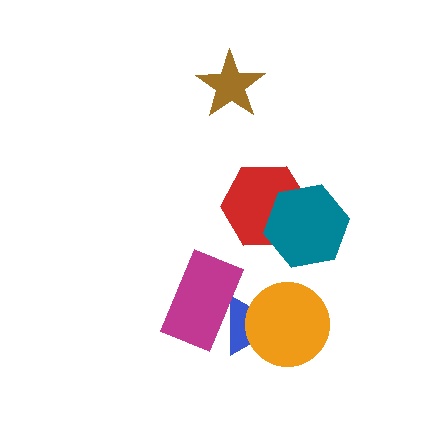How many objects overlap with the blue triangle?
2 objects overlap with the blue triangle.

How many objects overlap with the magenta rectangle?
1 object overlaps with the magenta rectangle.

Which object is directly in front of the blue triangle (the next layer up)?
The orange circle is directly in front of the blue triangle.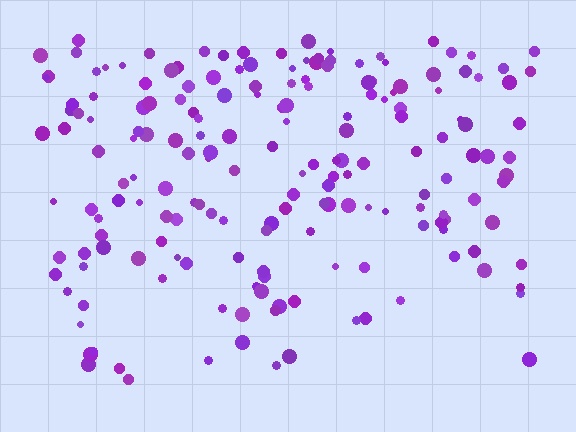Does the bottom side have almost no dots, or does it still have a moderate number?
Still a moderate number, just noticeably fewer than the top.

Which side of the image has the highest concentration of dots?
The top.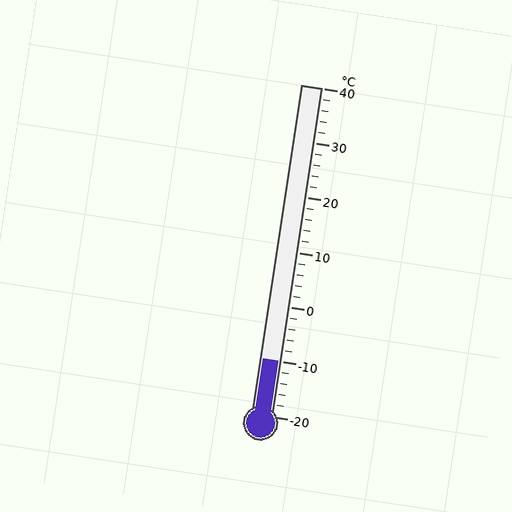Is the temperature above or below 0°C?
The temperature is below 0°C.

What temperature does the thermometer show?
The thermometer shows approximately -10°C.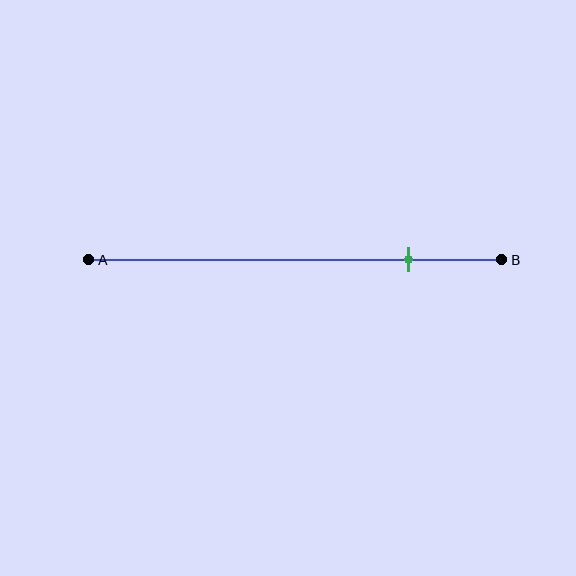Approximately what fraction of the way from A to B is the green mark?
The green mark is approximately 75% of the way from A to B.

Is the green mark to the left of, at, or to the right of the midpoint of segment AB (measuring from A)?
The green mark is to the right of the midpoint of segment AB.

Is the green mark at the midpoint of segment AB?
No, the mark is at about 75% from A, not at the 50% midpoint.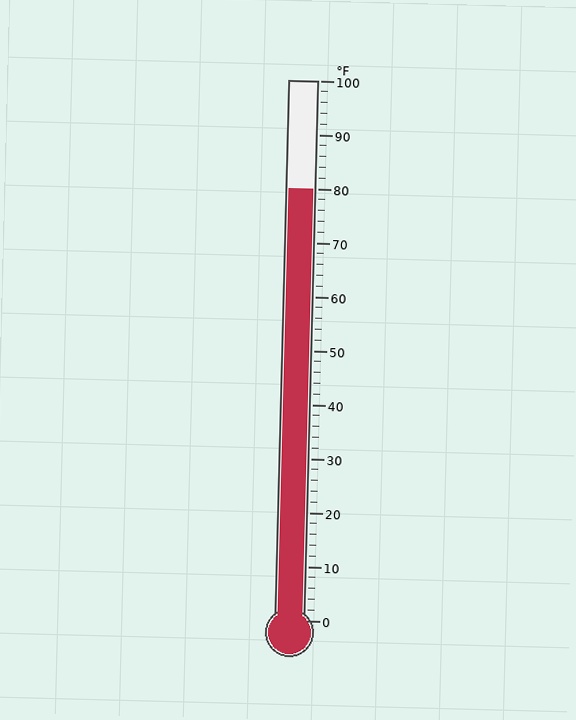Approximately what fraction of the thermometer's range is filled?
The thermometer is filled to approximately 80% of its range.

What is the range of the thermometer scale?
The thermometer scale ranges from 0°F to 100°F.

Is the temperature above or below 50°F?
The temperature is above 50°F.